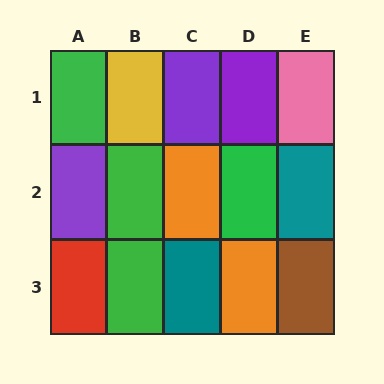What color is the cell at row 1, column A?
Green.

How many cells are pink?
1 cell is pink.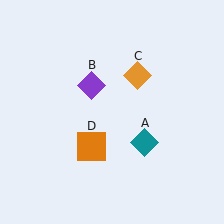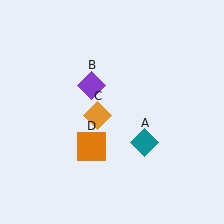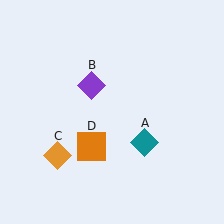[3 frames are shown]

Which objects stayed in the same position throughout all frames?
Teal diamond (object A) and purple diamond (object B) and orange square (object D) remained stationary.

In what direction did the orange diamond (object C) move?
The orange diamond (object C) moved down and to the left.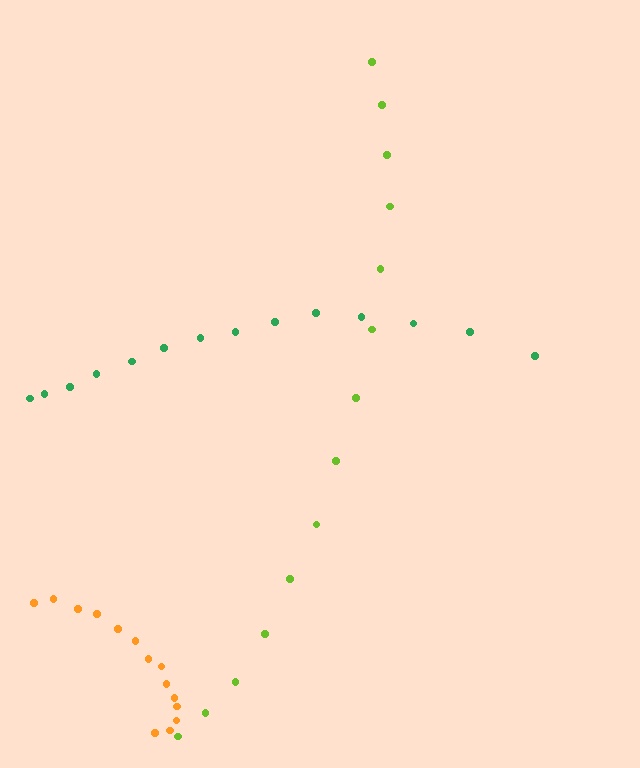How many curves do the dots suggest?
There are 3 distinct paths.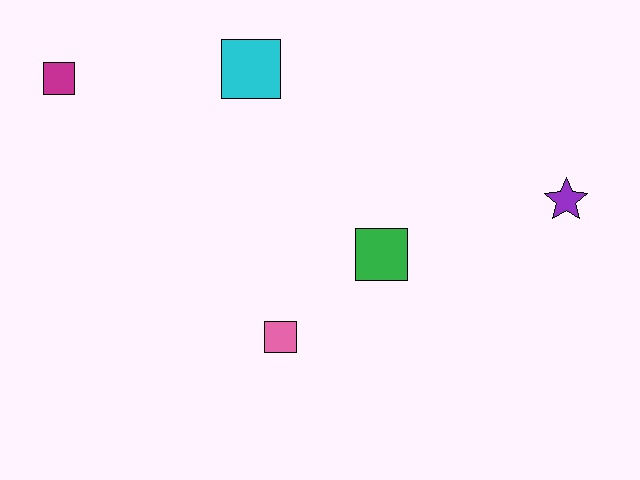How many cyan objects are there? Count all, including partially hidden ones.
There is 1 cyan object.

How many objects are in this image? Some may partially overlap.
There are 5 objects.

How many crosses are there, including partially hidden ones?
There are no crosses.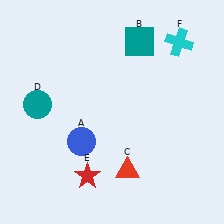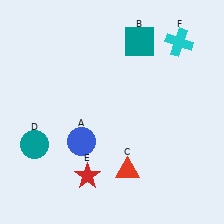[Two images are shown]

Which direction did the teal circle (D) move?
The teal circle (D) moved down.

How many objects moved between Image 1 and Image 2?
1 object moved between the two images.